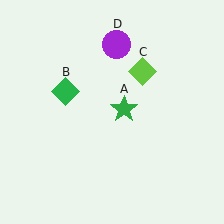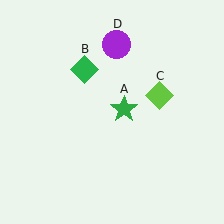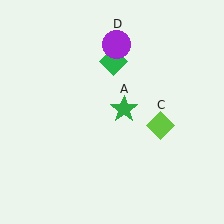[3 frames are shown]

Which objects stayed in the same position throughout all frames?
Green star (object A) and purple circle (object D) remained stationary.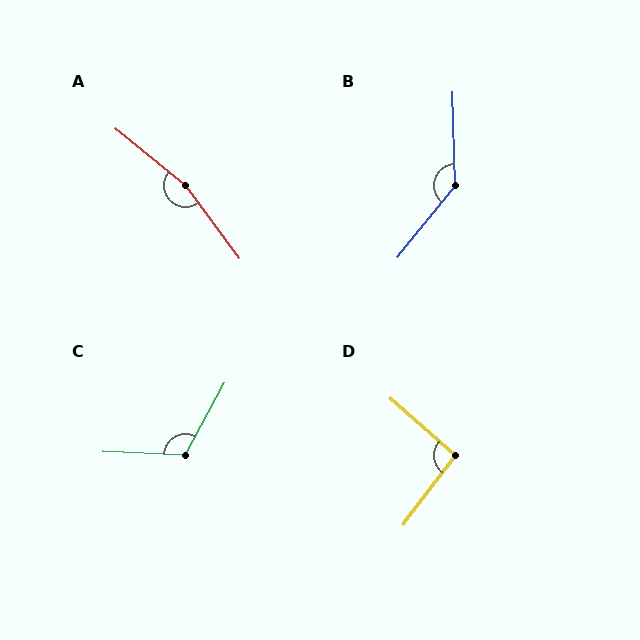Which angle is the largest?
A, at approximately 166 degrees.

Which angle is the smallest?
D, at approximately 94 degrees.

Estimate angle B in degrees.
Approximately 140 degrees.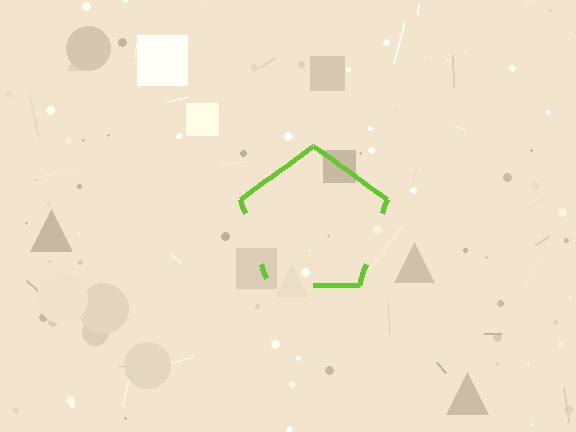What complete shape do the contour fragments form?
The contour fragments form a pentagon.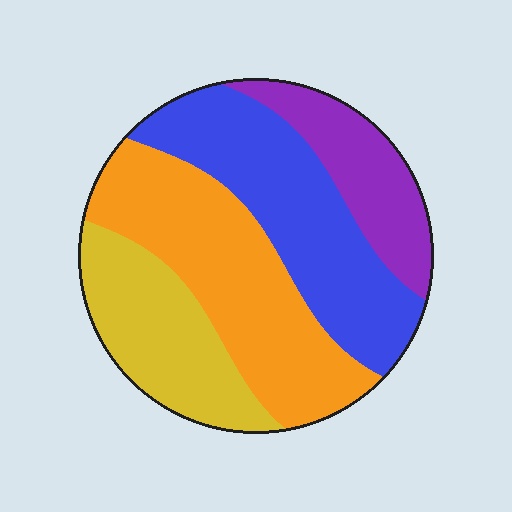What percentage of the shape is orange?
Orange takes up about one third (1/3) of the shape.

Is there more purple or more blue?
Blue.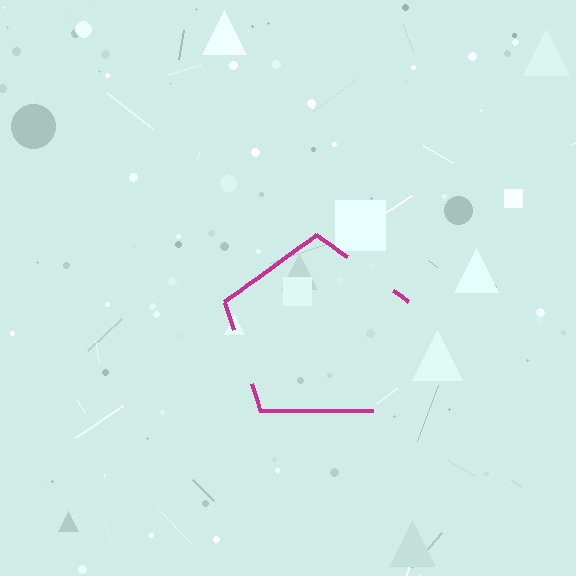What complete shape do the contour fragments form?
The contour fragments form a pentagon.